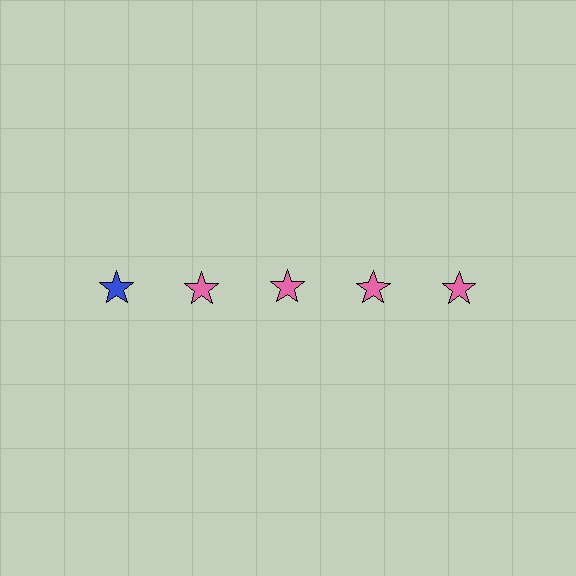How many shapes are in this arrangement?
There are 5 shapes arranged in a grid pattern.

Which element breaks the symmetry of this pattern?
The blue star in the top row, leftmost column breaks the symmetry. All other shapes are pink stars.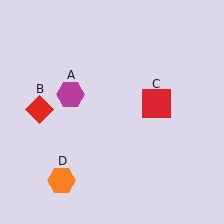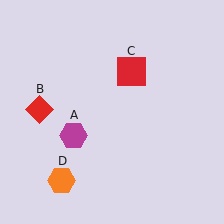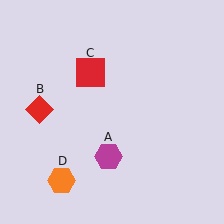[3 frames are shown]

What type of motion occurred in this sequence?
The magenta hexagon (object A), red square (object C) rotated counterclockwise around the center of the scene.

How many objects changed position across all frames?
2 objects changed position: magenta hexagon (object A), red square (object C).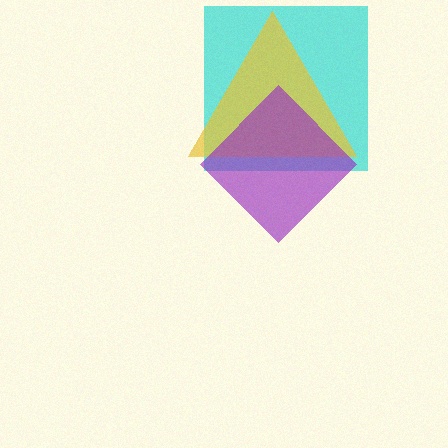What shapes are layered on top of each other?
The layered shapes are: a cyan square, a yellow triangle, a purple diamond.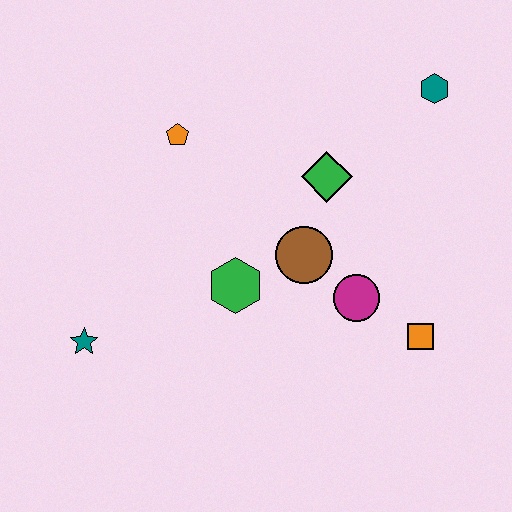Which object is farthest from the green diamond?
The teal star is farthest from the green diamond.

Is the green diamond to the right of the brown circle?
Yes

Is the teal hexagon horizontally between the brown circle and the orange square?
No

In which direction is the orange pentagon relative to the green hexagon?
The orange pentagon is above the green hexagon.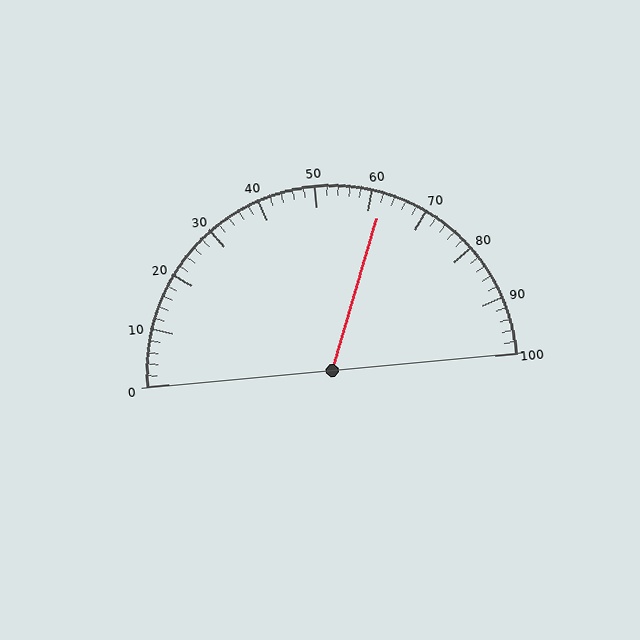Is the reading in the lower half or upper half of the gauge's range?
The reading is in the upper half of the range (0 to 100).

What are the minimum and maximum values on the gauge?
The gauge ranges from 0 to 100.